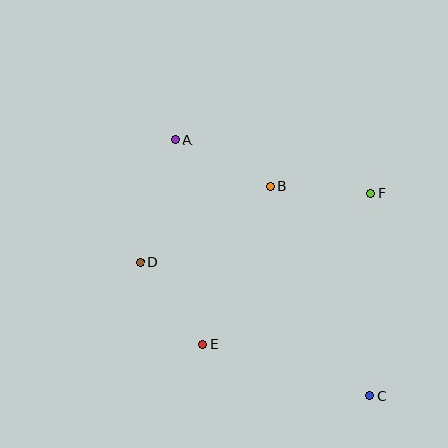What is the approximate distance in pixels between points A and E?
The distance between A and E is approximately 206 pixels.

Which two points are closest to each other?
Points B and F are closest to each other.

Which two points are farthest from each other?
Points A and C are farthest from each other.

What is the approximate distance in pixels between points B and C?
The distance between B and C is approximately 232 pixels.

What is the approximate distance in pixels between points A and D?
The distance between A and D is approximately 127 pixels.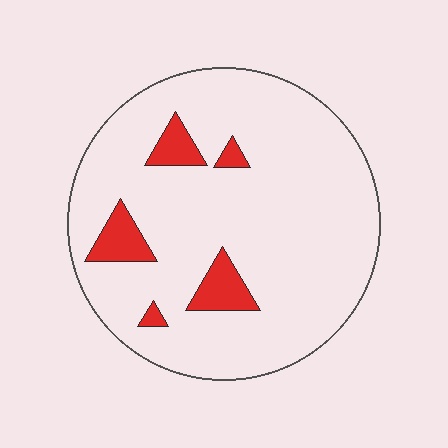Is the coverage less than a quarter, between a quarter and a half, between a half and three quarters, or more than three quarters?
Less than a quarter.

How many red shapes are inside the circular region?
5.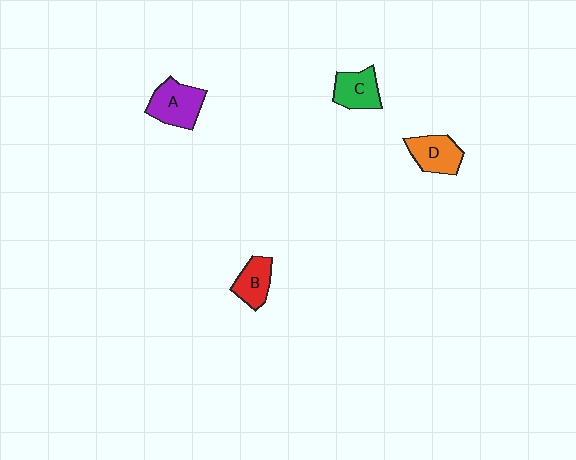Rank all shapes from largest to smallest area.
From largest to smallest: A (purple), D (orange), C (green), B (red).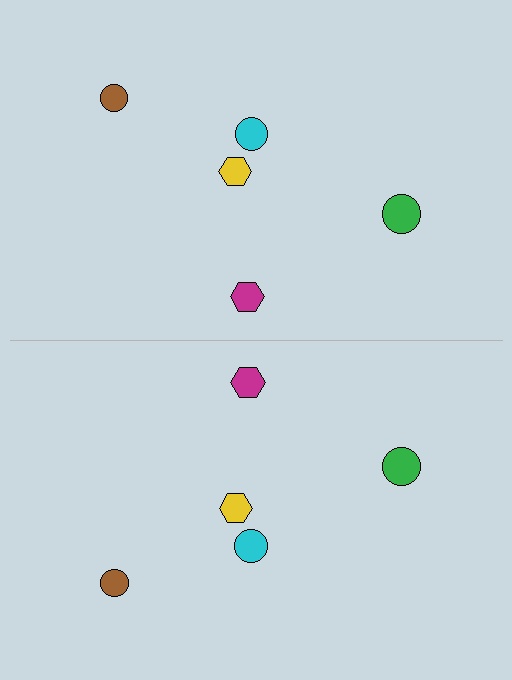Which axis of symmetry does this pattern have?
The pattern has a horizontal axis of symmetry running through the center of the image.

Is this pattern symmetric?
Yes, this pattern has bilateral (reflection) symmetry.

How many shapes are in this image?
There are 10 shapes in this image.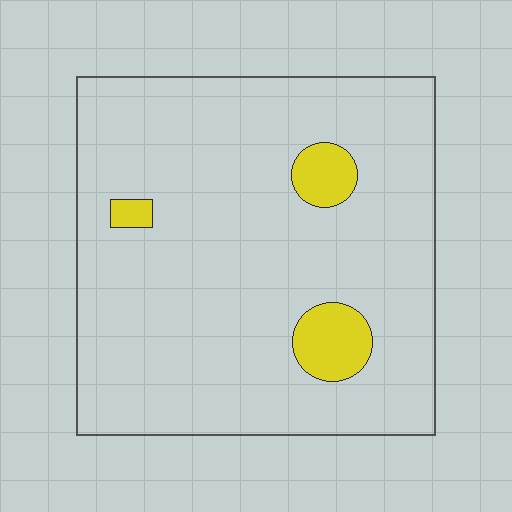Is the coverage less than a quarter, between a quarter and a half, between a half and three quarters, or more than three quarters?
Less than a quarter.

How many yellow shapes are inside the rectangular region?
3.